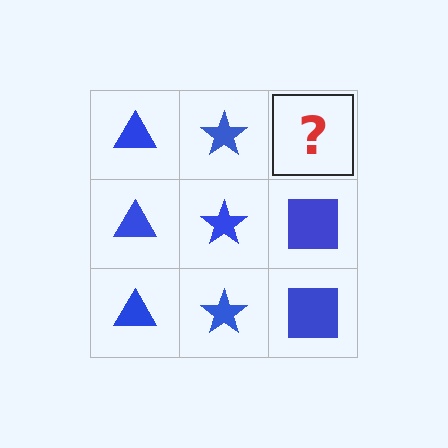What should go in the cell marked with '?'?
The missing cell should contain a blue square.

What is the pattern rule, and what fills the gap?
The rule is that each column has a consistent shape. The gap should be filled with a blue square.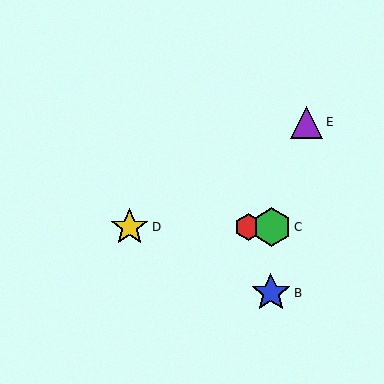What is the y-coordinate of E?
Object E is at y≈122.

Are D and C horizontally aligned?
Yes, both are at y≈227.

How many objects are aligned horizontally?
3 objects (A, C, D) are aligned horizontally.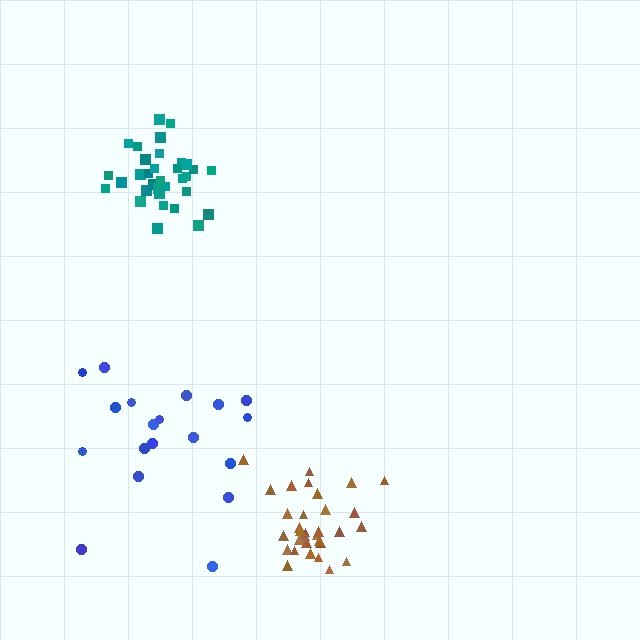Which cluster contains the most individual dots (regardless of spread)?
Teal (33).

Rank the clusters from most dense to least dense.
teal, brown, blue.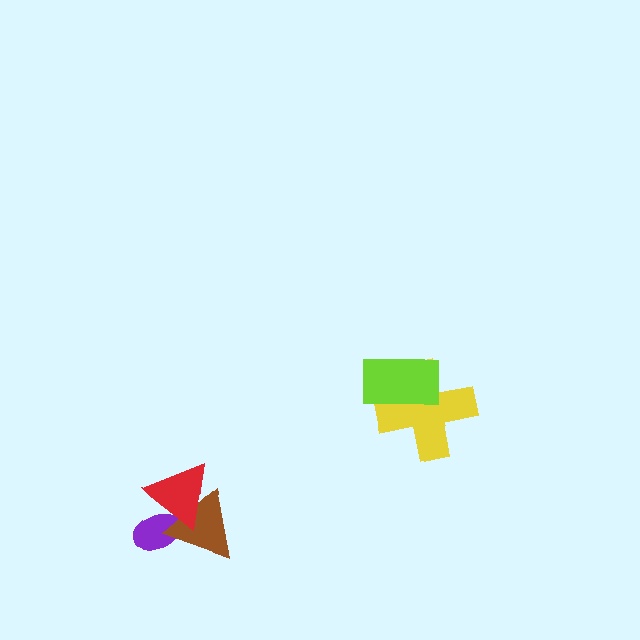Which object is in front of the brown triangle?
The red triangle is in front of the brown triangle.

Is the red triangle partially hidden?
No, no other shape covers it.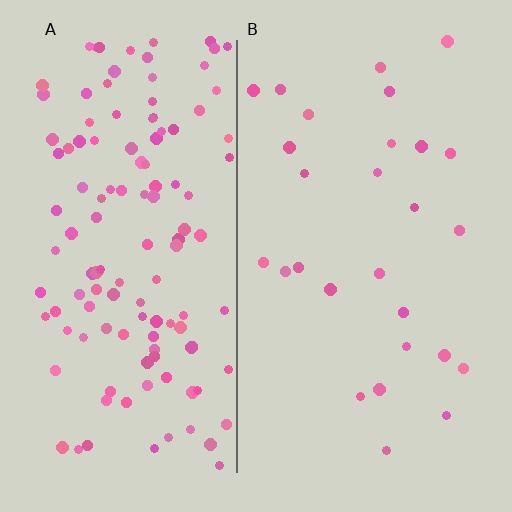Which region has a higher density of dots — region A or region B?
A (the left).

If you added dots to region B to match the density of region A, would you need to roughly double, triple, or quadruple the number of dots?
Approximately quadruple.